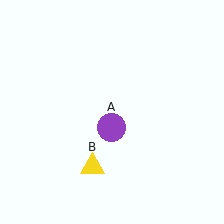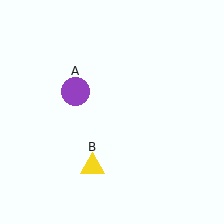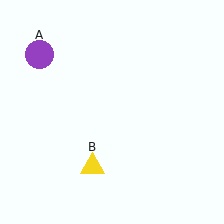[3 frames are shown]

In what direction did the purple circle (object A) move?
The purple circle (object A) moved up and to the left.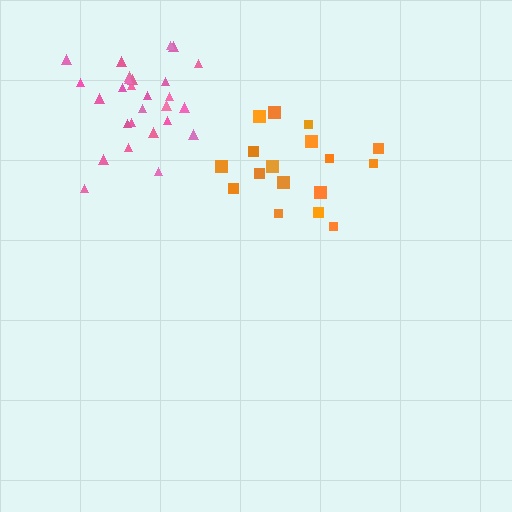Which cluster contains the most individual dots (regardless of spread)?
Pink (27).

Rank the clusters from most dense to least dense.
pink, orange.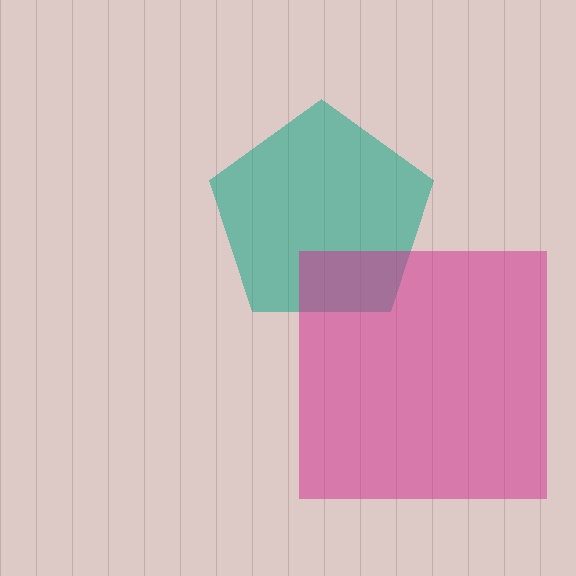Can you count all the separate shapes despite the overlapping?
Yes, there are 2 separate shapes.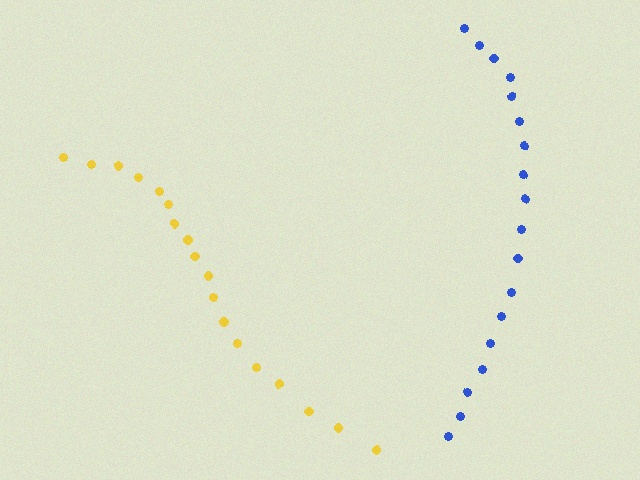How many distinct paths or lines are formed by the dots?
There are 2 distinct paths.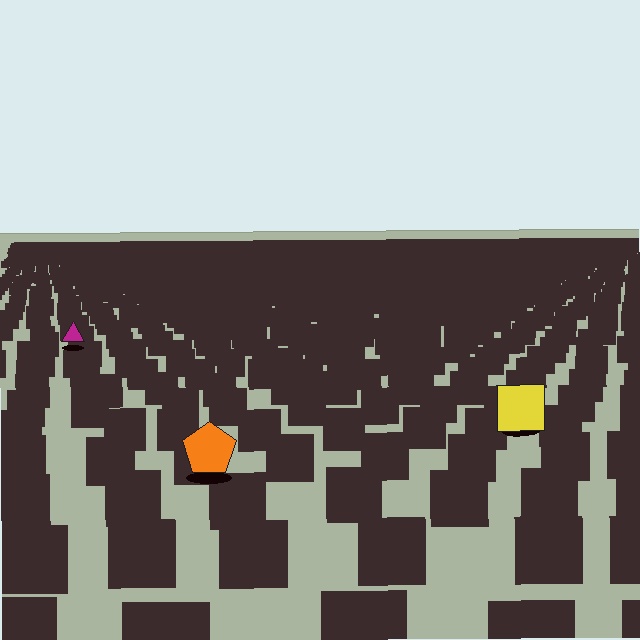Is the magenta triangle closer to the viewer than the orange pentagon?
No. The orange pentagon is closer — you can tell from the texture gradient: the ground texture is coarser near it.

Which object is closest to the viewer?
The orange pentagon is closest. The texture marks near it are larger and more spread out.